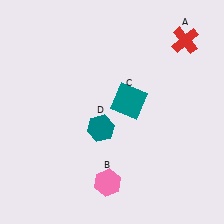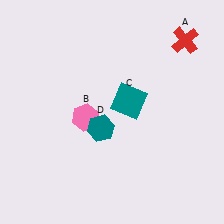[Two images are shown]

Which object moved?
The pink hexagon (B) moved up.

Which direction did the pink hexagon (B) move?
The pink hexagon (B) moved up.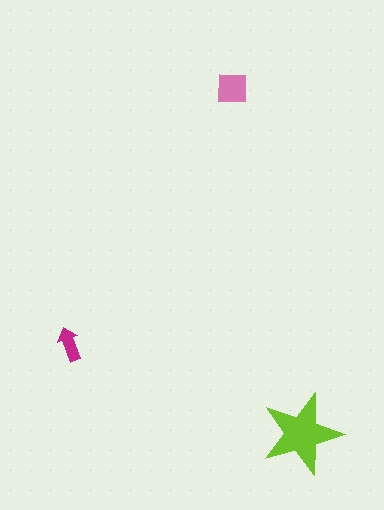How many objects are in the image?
There are 3 objects in the image.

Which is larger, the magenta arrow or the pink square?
The pink square.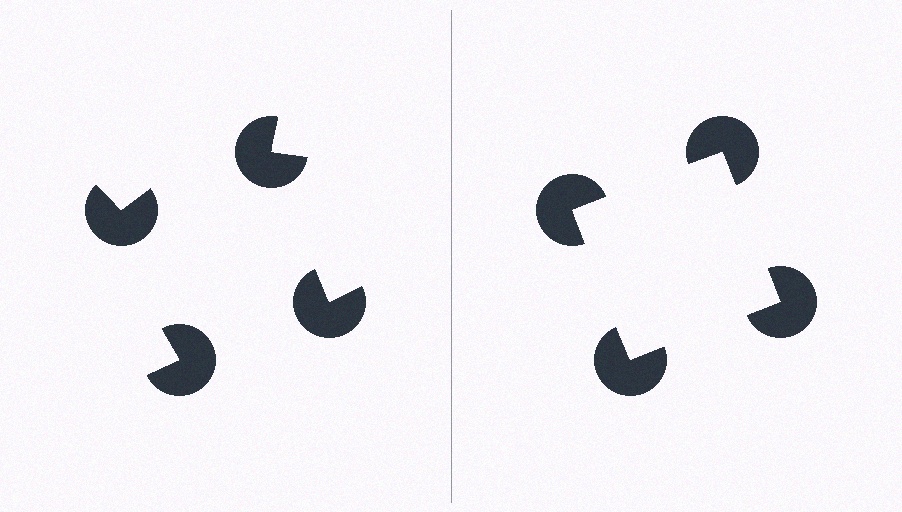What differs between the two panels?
The pac-man discs are positioned identically on both sides; only the wedge orientations differ. On the right they align to a square; on the left they are misaligned.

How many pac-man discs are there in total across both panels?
8 — 4 on each side.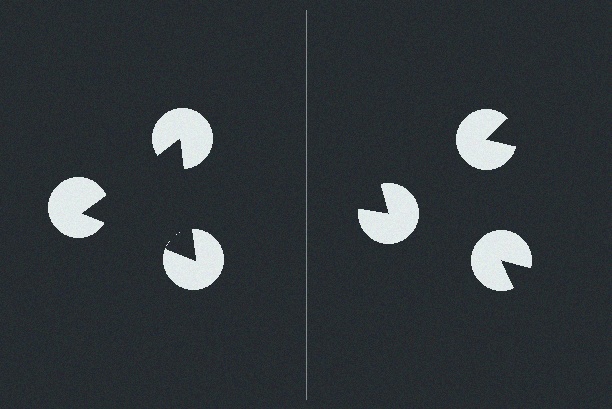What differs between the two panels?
The pac-man discs are positioned identically on both sides; only the wedge orientations differ. On the left they align to a triangle; on the right they are misaligned.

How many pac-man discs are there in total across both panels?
6 — 3 on each side.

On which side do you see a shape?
An illusory triangle appears on the left side. On the right side the wedge cuts are rotated, so no coherent shape forms.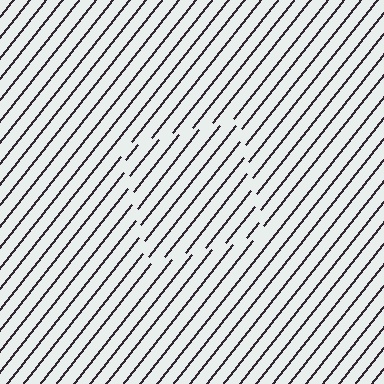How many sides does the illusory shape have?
4 sides — the line-ends trace a square.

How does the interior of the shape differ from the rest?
The interior of the shape contains the same grating, shifted by half a period — the contour is defined by the phase discontinuity where line-ends from the inner and outer gratings abut.